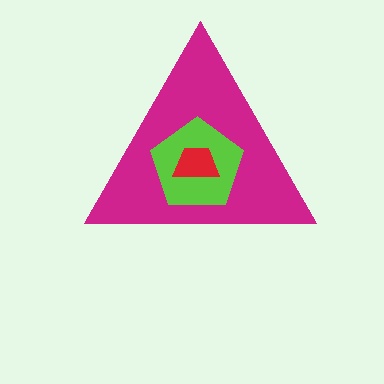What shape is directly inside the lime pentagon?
The red trapezoid.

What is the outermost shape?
The magenta triangle.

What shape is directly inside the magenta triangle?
The lime pentagon.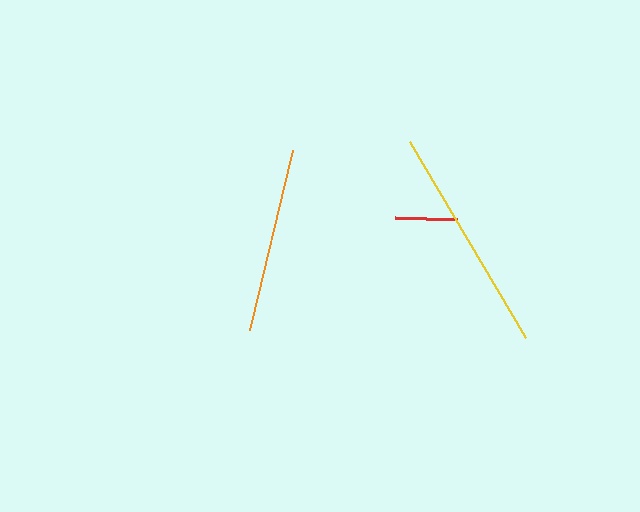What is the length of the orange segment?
The orange segment is approximately 185 pixels long.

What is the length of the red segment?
The red segment is approximately 62 pixels long.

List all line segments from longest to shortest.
From longest to shortest: yellow, orange, red.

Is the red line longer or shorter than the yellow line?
The yellow line is longer than the red line.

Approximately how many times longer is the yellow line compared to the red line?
The yellow line is approximately 3.7 times the length of the red line.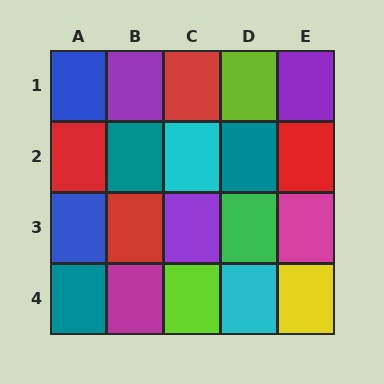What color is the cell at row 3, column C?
Purple.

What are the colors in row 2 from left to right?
Red, teal, cyan, teal, red.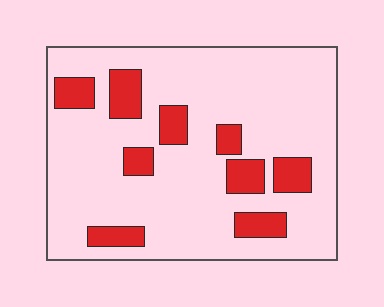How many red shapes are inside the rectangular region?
9.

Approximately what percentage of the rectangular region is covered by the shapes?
Approximately 20%.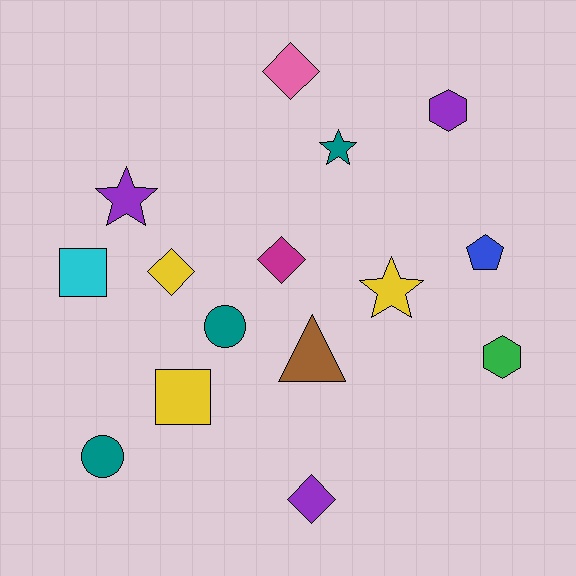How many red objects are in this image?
There are no red objects.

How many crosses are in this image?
There are no crosses.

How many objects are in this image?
There are 15 objects.